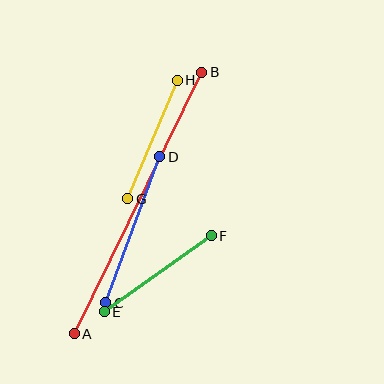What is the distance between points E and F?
The distance is approximately 131 pixels.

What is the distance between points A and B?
The distance is approximately 291 pixels.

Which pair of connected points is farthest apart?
Points A and B are farthest apart.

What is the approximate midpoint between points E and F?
The midpoint is at approximately (158, 274) pixels.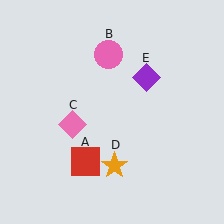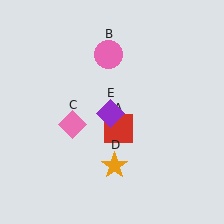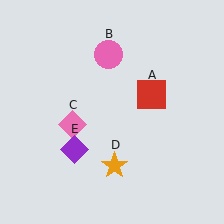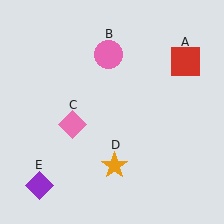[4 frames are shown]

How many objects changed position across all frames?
2 objects changed position: red square (object A), purple diamond (object E).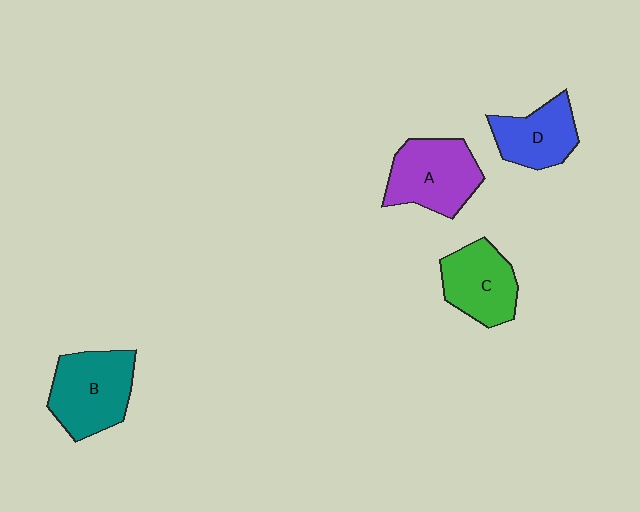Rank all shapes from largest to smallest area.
From largest to smallest: B (teal), A (purple), C (green), D (blue).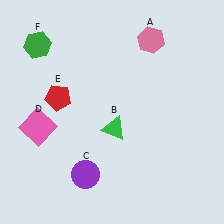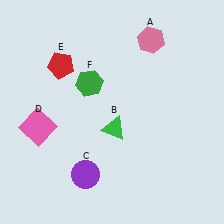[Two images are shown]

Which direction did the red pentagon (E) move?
The red pentagon (E) moved up.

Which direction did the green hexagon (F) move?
The green hexagon (F) moved right.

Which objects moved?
The objects that moved are: the red pentagon (E), the green hexagon (F).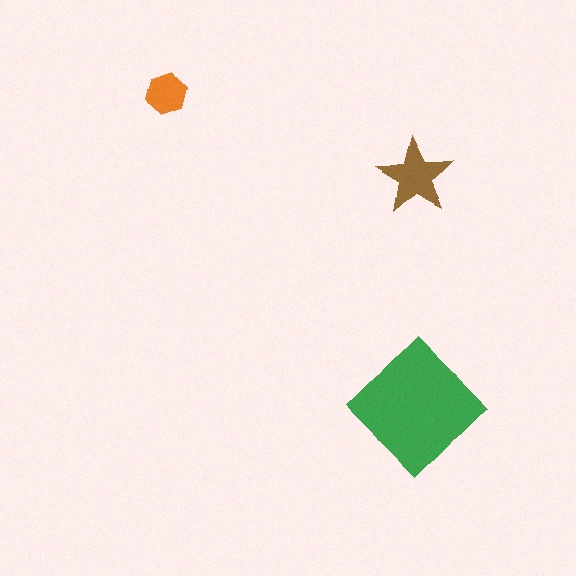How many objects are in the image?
There are 3 objects in the image.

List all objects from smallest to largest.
The orange hexagon, the brown star, the green diamond.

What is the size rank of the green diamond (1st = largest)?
1st.